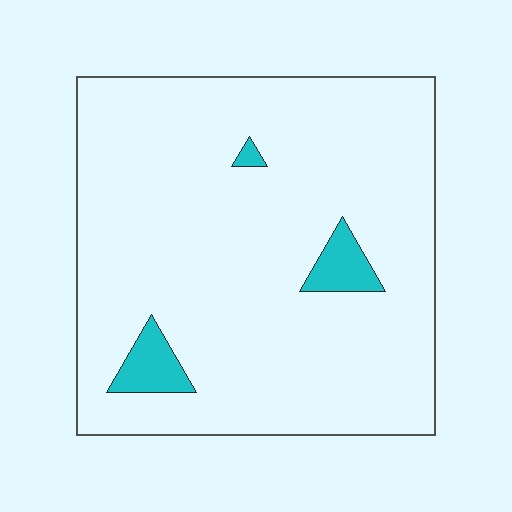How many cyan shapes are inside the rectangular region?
3.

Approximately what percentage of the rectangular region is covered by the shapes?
Approximately 5%.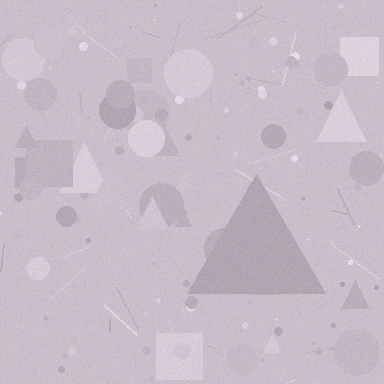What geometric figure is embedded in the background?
A triangle is embedded in the background.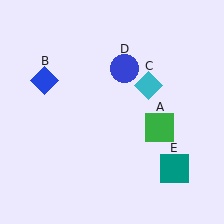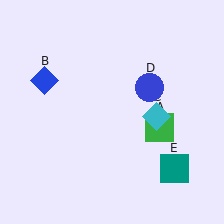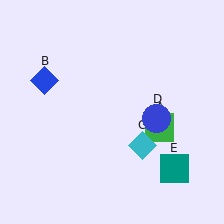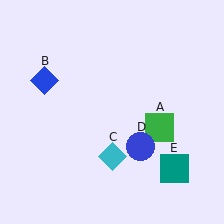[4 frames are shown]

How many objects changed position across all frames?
2 objects changed position: cyan diamond (object C), blue circle (object D).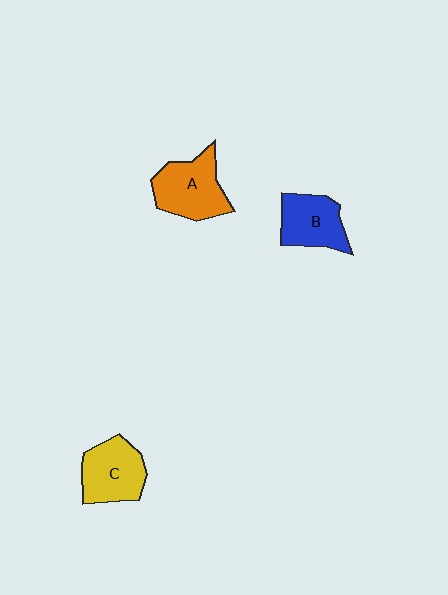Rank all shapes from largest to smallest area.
From largest to smallest: A (orange), C (yellow), B (blue).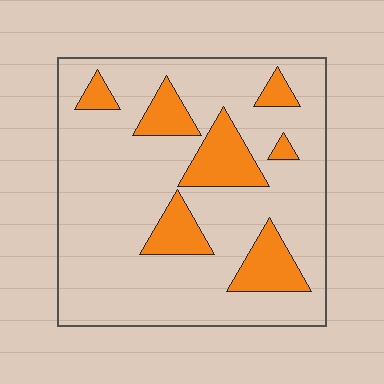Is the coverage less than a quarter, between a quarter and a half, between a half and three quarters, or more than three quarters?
Less than a quarter.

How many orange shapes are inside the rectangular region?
7.